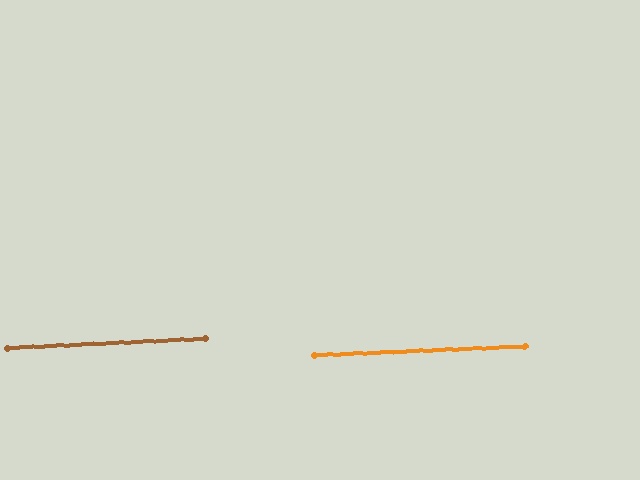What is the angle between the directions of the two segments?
Approximately 0 degrees.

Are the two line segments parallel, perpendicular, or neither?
Parallel — their directions differ by only 0.5°.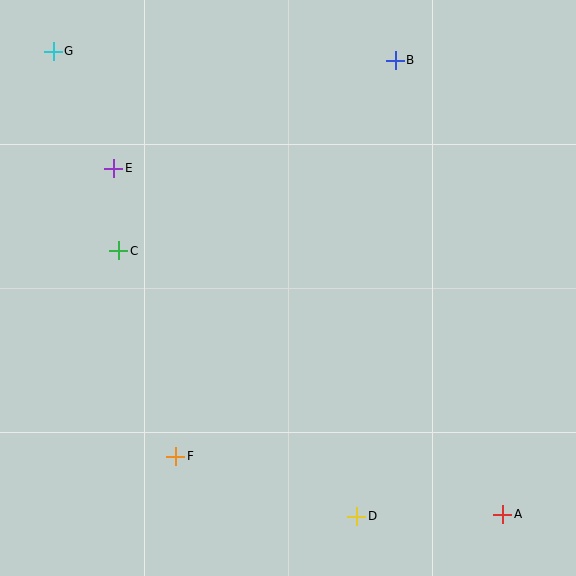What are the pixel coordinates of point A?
Point A is at (503, 514).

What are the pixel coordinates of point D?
Point D is at (357, 516).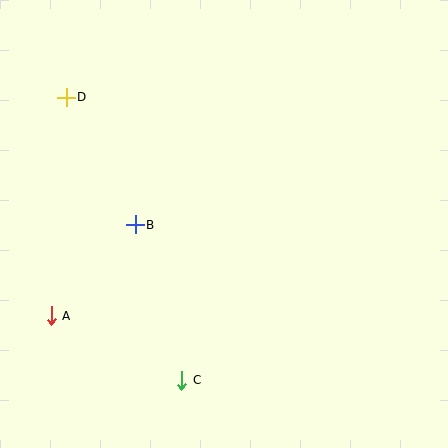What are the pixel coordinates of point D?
Point D is at (66, 97).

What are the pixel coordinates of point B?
Point B is at (135, 225).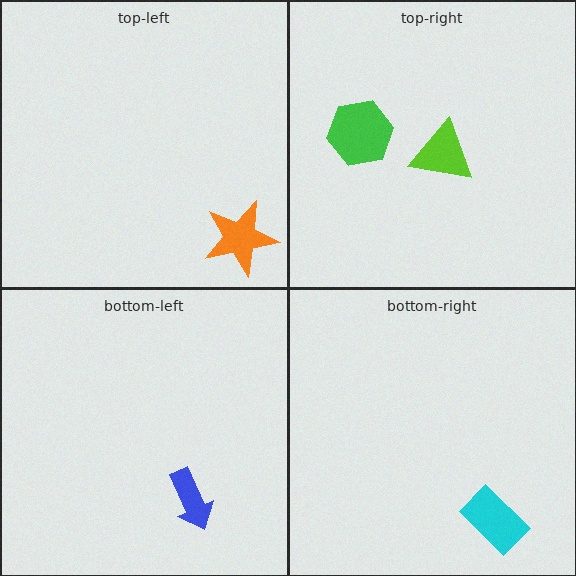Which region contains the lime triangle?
The top-right region.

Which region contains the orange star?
The top-left region.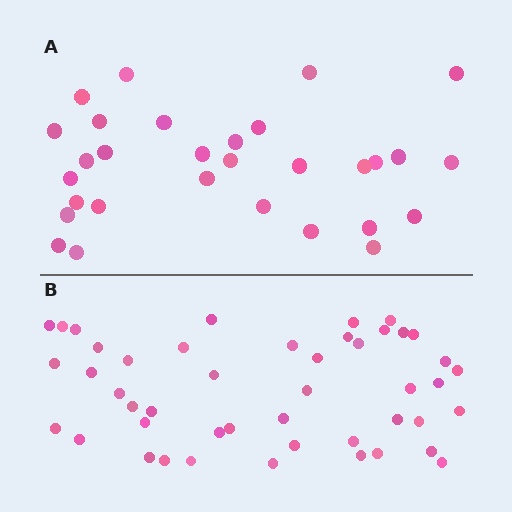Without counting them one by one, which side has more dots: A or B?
Region B (the bottom region) has more dots.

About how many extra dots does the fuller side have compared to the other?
Region B has approximately 15 more dots than region A.